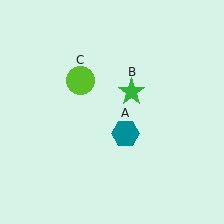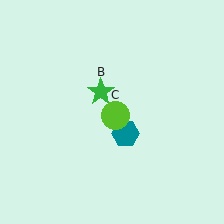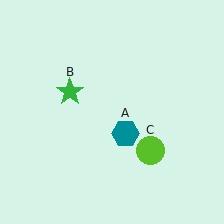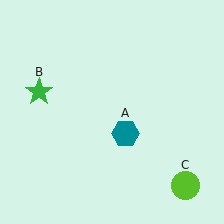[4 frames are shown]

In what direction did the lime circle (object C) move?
The lime circle (object C) moved down and to the right.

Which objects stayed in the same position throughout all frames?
Teal hexagon (object A) remained stationary.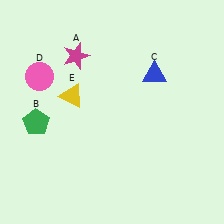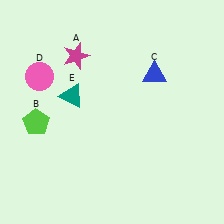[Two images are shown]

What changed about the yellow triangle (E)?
In Image 1, E is yellow. In Image 2, it changed to teal.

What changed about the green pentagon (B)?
In Image 1, B is green. In Image 2, it changed to lime.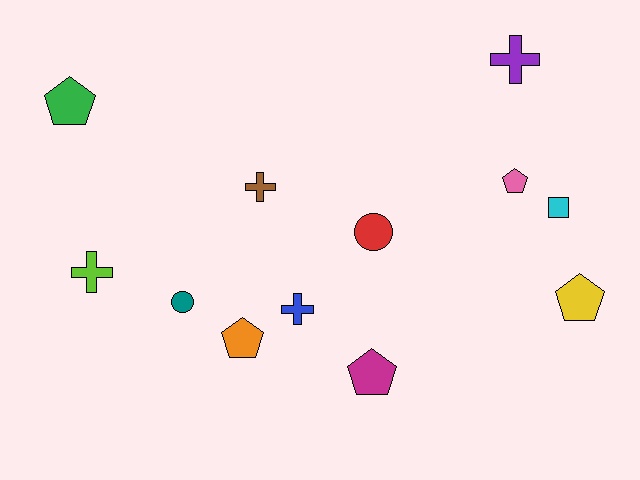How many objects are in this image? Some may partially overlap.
There are 12 objects.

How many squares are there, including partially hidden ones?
There is 1 square.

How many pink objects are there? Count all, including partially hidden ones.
There is 1 pink object.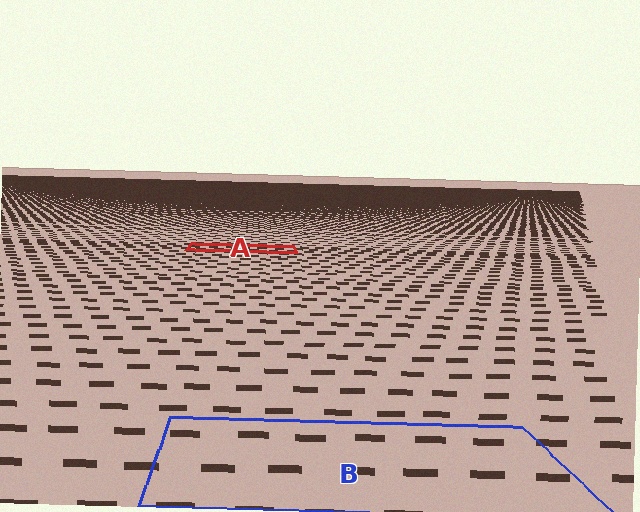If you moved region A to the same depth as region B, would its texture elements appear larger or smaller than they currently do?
They would appear larger. At a closer depth, the same texture elements are projected at a bigger on-screen size.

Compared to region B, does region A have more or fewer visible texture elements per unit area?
Region A has more texture elements per unit area — they are packed more densely because it is farther away.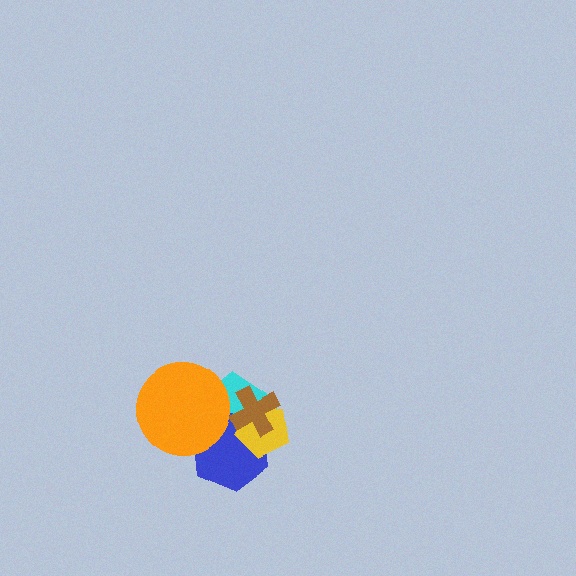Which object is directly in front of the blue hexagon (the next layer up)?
The yellow pentagon is directly in front of the blue hexagon.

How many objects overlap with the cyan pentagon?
4 objects overlap with the cyan pentagon.